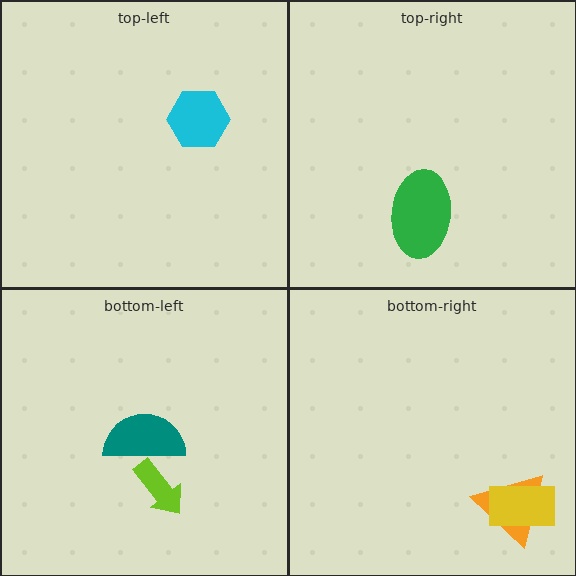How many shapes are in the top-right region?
1.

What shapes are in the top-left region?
The cyan hexagon.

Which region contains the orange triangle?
The bottom-right region.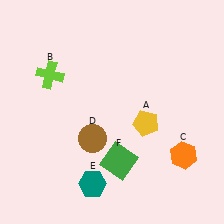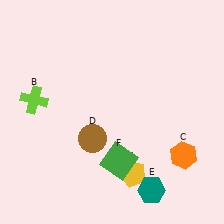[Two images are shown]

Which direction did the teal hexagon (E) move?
The teal hexagon (E) moved right.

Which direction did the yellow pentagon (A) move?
The yellow pentagon (A) moved down.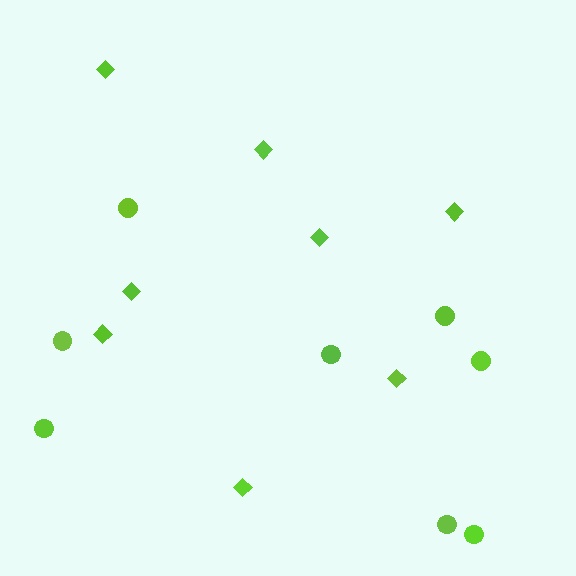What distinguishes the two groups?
There are 2 groups: one group of circles (8) and one group of diamonds (8).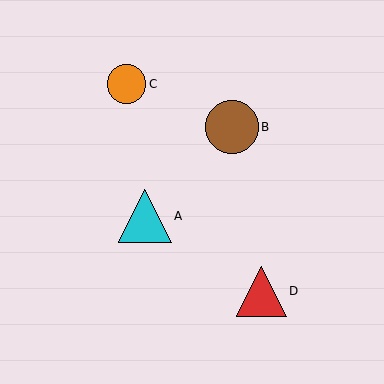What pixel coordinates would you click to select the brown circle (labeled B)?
Click at (232, 127) to select the brown circle B.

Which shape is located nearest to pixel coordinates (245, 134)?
The brown circle (labeled B) at (232, 127) is nearest to that location.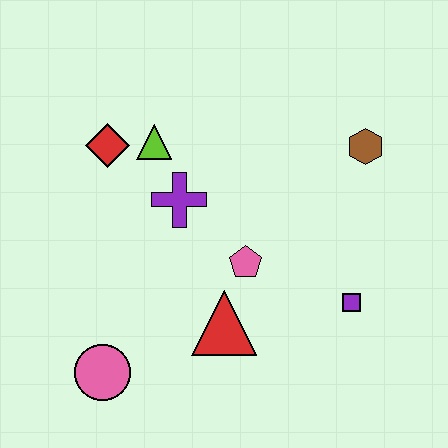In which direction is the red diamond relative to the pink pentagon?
The red diamond is to the left of the pink pentagon.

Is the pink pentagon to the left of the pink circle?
No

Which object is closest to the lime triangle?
The red diamond is closest to the lime triangle.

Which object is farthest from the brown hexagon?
The pink circle is farthest from the brown hexagon.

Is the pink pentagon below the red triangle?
No